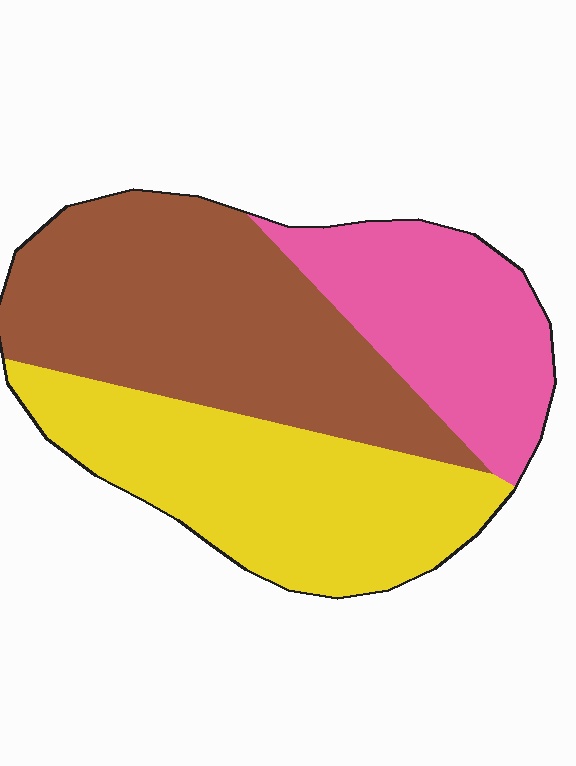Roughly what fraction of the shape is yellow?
Yellow covers about 35% of the shape.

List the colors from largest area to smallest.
From largest to smallest: brown, yellow, pink.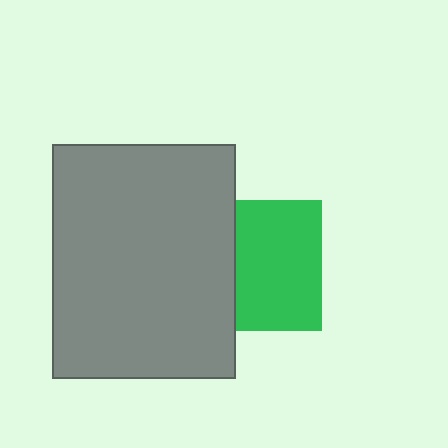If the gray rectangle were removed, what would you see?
You would see the complete green square.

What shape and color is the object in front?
The object in front is a gray rectangle.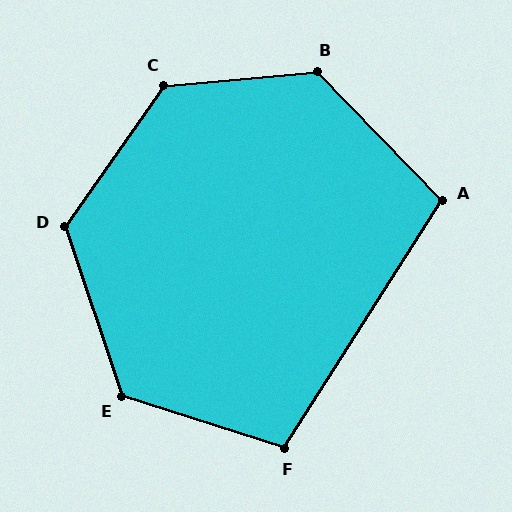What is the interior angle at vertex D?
Approximately 126 degrees (obtuse).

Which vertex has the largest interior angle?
C, at approximately 130 degrees.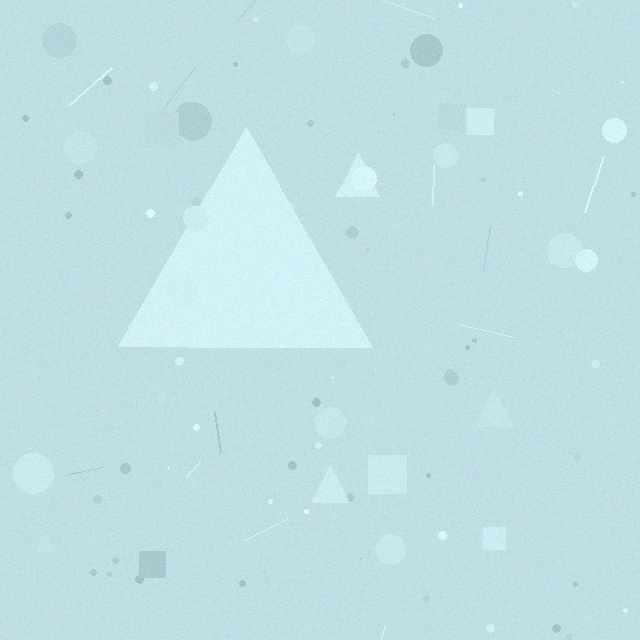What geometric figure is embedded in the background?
A triangle is embedded in the background.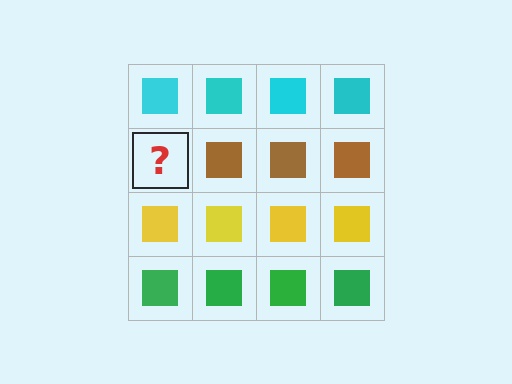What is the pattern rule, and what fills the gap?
The rule is that each row has a consistent color. The gap should be filled with a brown square.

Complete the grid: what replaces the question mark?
The question mark should be replaced with a brown square.